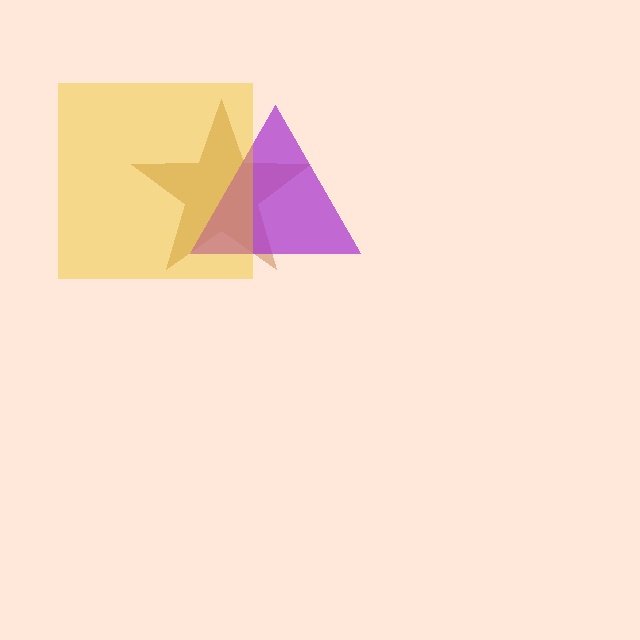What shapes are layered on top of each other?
The layered shapes are: a brown star, a purple triangle, a yellow square.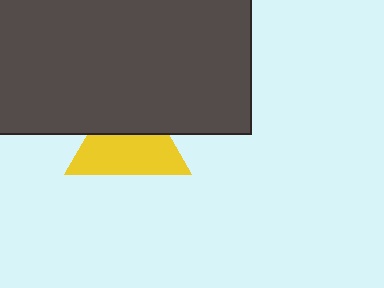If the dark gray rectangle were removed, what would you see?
You would see the complete yellow triangle.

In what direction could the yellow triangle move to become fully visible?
The yellow triangle could move down. That would shift it out from behind the dark gray rectangle entirely.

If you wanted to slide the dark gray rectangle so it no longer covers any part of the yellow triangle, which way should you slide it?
Slide it up — that is the most direct way to separate the two shapes.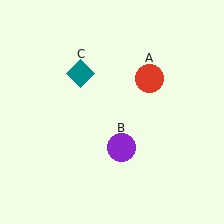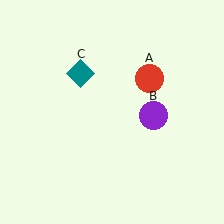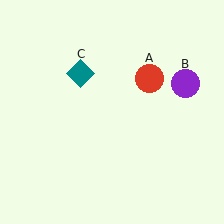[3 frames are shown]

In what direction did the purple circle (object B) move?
The purple circle (object B) moved up and to the right.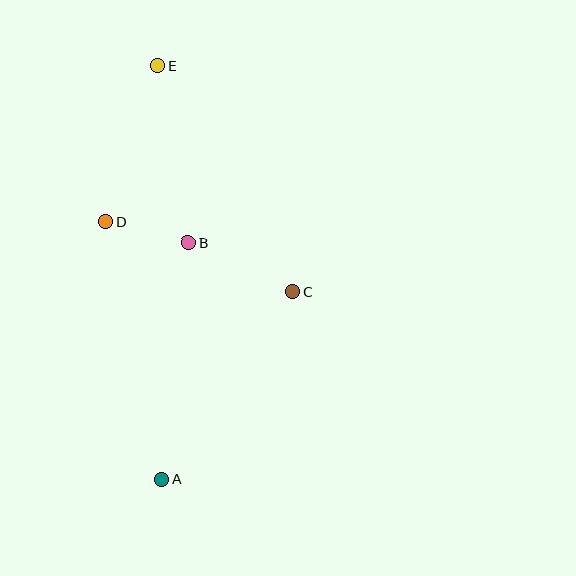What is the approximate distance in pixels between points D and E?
The distance between D and E is approximately 164 pixels.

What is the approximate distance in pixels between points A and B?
The distance between A and B is approximately 238 pixels.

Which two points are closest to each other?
Points B and D are closest to each other.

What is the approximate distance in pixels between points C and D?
The distance between C and D is approximately 199 pixels.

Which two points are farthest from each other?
Points A and E are farthest from each other.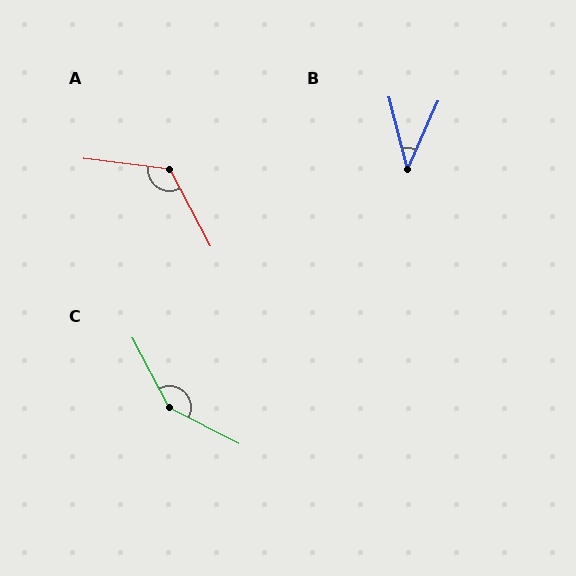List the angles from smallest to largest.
B (39°), A (125°), C (145°).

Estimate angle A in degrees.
Approximately 125 degrees.